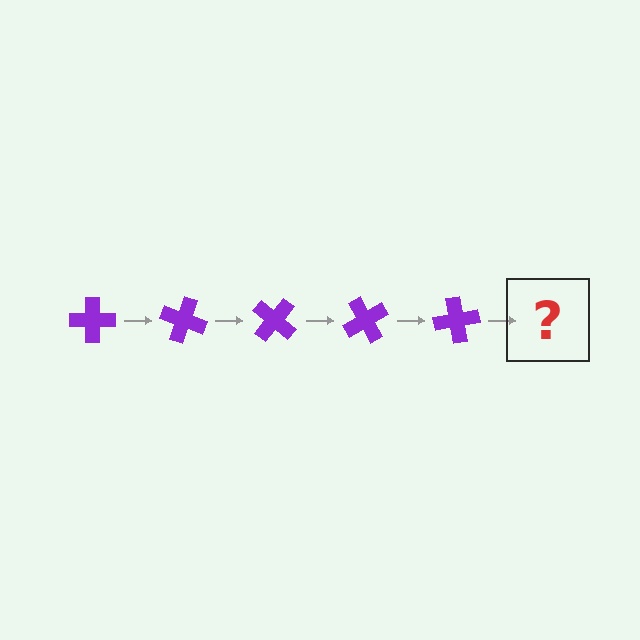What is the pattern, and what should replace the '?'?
The pattern is that the cross rotates 20 degrees each step. The '?' should be a purple cross rotated 100 degrees.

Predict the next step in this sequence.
The next step is a purple cross rotated 100 degrees.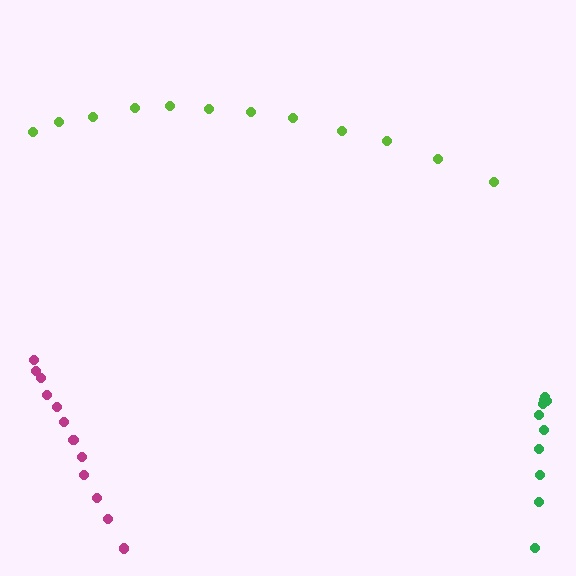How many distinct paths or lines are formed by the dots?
There are 3 distinct paths.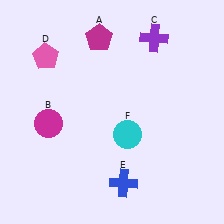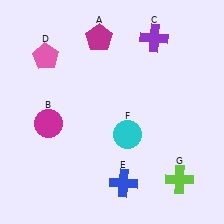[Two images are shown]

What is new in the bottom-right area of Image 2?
A lime cross (G) was added in the bottom-right area of Image 2.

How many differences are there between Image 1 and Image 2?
There is 1 difference between the two images.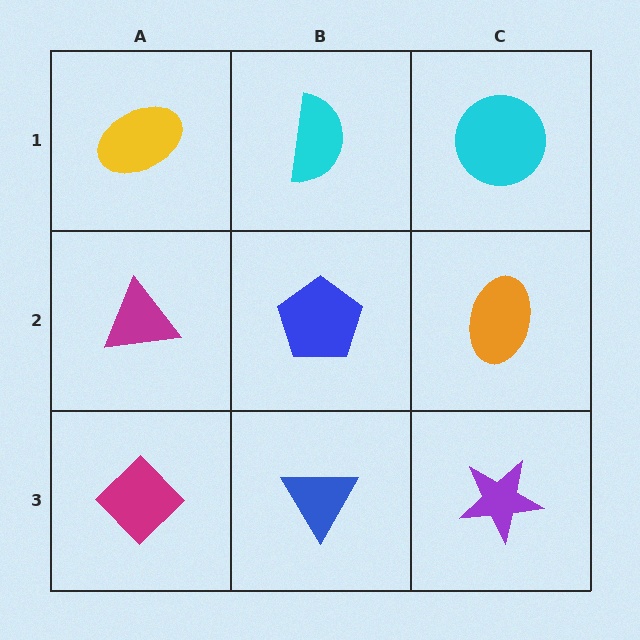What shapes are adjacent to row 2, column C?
A cyan circle (row 1, column C), a purple star (row 3, column C), a blue pentagon (row 2, column B).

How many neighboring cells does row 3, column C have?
2.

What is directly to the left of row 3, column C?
A blue triangle.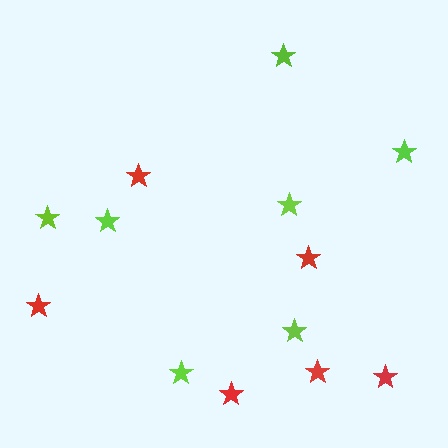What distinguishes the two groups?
There are 2 groups: one group of red stars (6) and one group of lime stars (7).